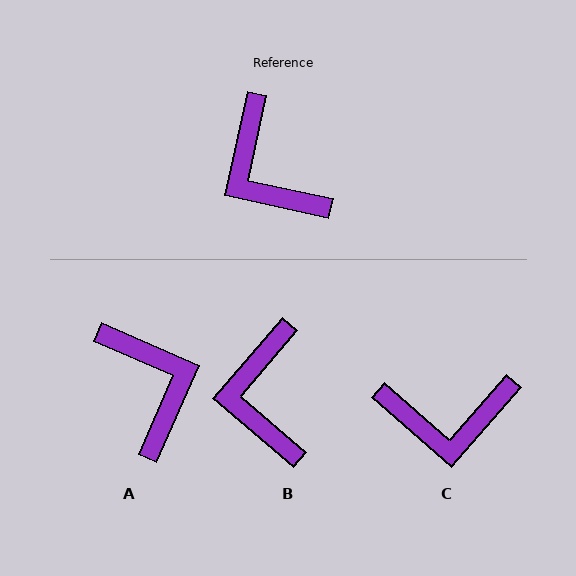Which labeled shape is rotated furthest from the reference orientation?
A, about 169 degrees away.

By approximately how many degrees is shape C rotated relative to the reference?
Approximately 61 degrees counter-clockwise.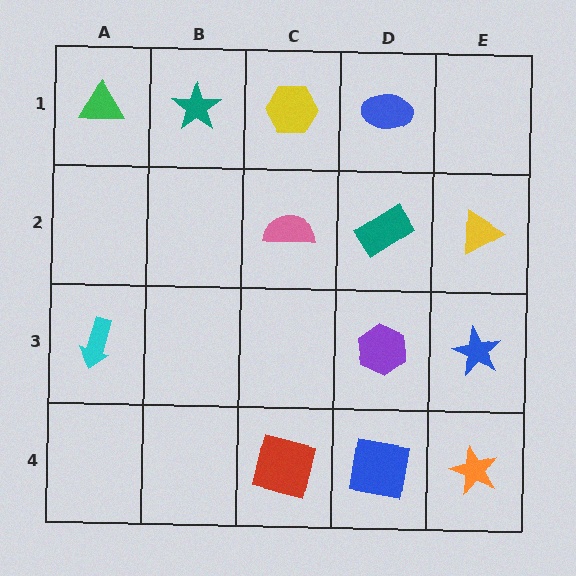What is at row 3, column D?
A purple hexagon.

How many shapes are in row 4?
3 shapes.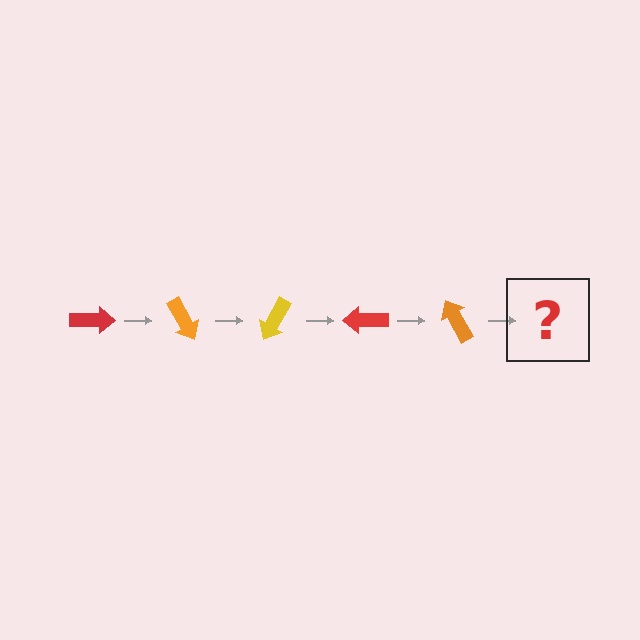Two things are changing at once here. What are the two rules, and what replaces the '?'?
The two rules are that it rotates 60 degrees each step and the color cycles through red, orange, and yellow. The '?' should be a yellow arrow, rotated 300 degrees from the start.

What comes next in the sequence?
The next element should be a yellow arrow, rotated 300 degrees from the start.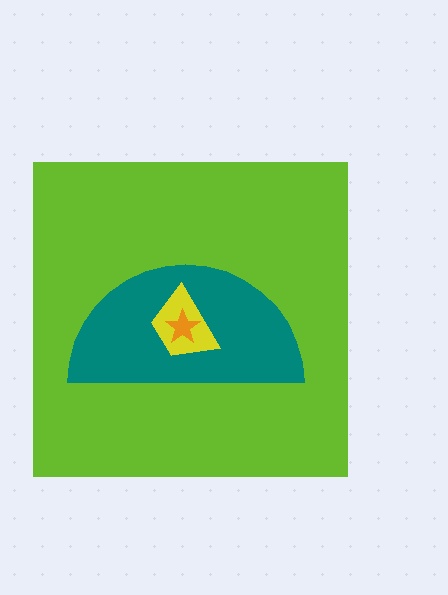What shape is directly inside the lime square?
The teal semicircle.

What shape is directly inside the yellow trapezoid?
The orange star.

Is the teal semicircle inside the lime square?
Yes.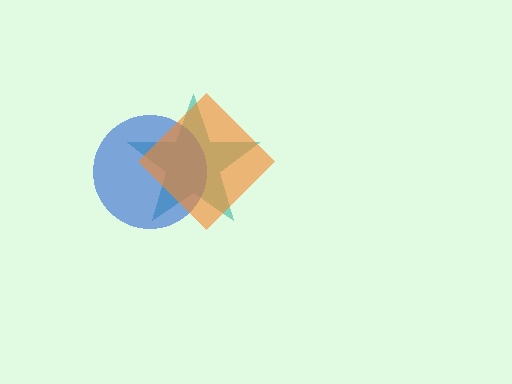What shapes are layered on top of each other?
The layered shapes are: a teal star, a blue circle, an orange diamond.